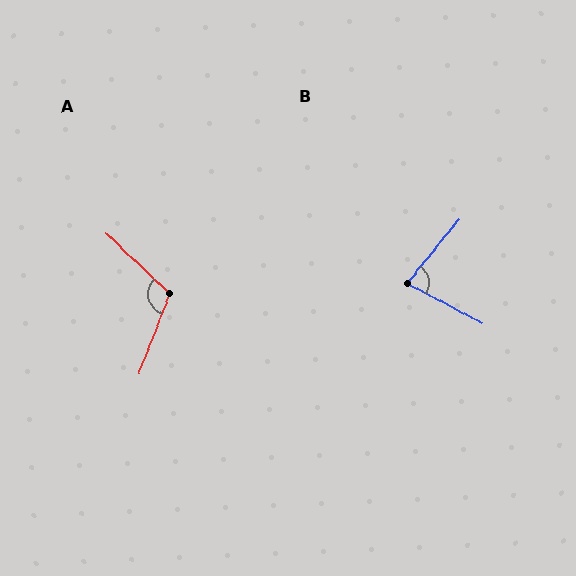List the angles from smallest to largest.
B (79°), A (112°).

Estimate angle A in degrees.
Approximately 112 degrees.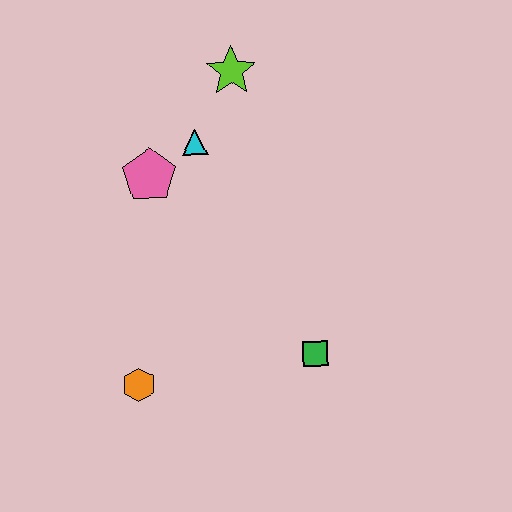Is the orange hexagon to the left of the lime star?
Yes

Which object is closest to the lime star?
The cyan triangle is closest to the lime star.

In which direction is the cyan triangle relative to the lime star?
The cyan triangle is below the lime star.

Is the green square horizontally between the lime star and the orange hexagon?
No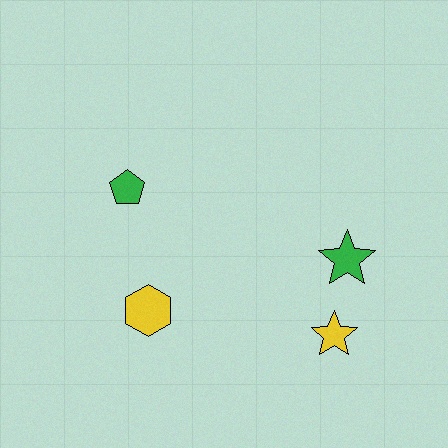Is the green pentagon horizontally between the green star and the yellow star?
No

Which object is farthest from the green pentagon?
The yellow star is farthest from the green pentagon.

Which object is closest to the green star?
The yellow star is closest to the green star.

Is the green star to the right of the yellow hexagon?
Yes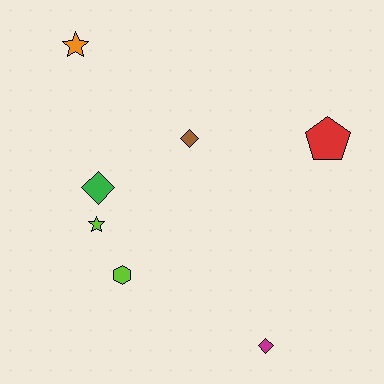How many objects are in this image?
There are 7 objects.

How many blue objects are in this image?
There are no blue objects.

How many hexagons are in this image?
There is 1 hexagon.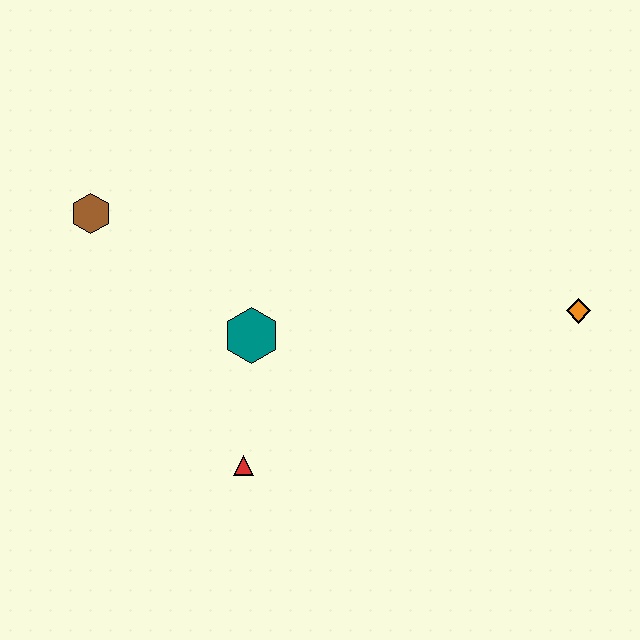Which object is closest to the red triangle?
The teal hexagon is closest to the red triangle.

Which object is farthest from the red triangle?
The orange diamond is farthest from the red triangle.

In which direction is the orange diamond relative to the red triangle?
The orange diamond is to the right of the red triangle.